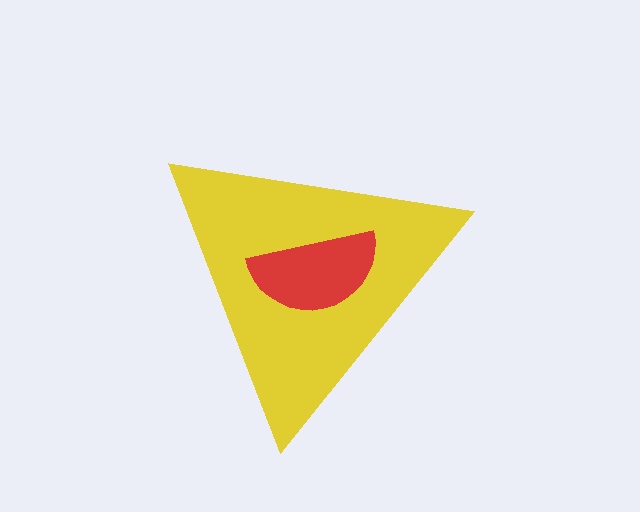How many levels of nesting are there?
2.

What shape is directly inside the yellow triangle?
The red semicircle.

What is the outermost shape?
The yellow triangle.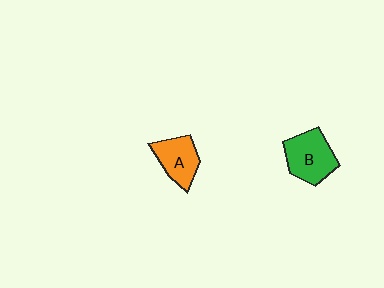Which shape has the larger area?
Shape B (green).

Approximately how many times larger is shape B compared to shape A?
Approximately 1.2 times.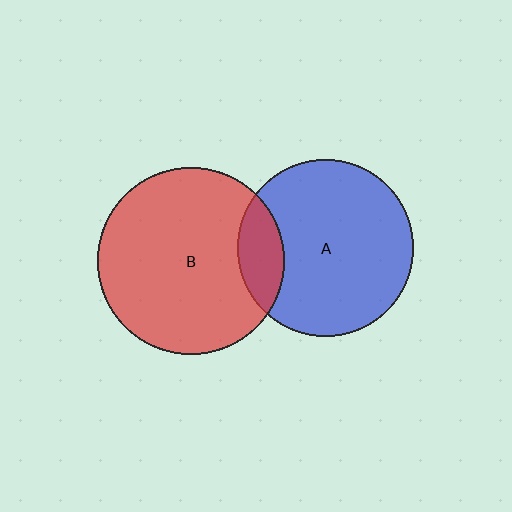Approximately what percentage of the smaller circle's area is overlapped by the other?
Approximately 15%.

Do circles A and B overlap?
Yes.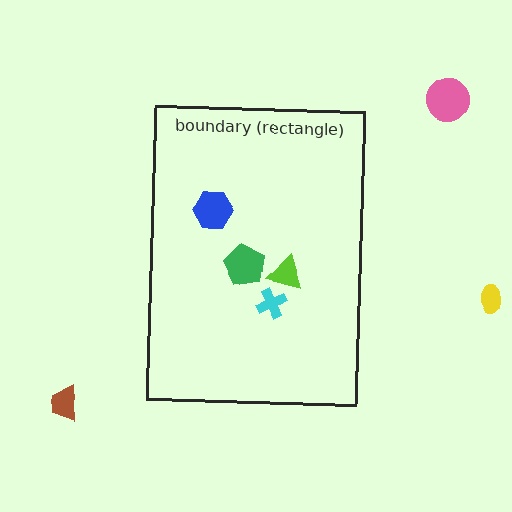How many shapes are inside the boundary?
4 inside, 3 outside.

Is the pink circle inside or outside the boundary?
Outside.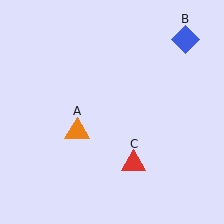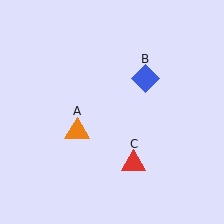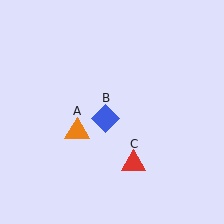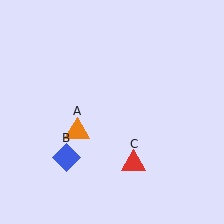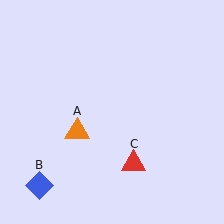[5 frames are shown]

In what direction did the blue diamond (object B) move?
The blue diamond (object B) moved down and to the left.